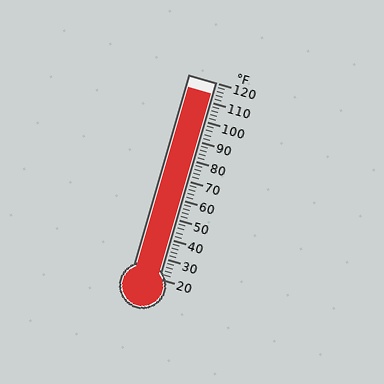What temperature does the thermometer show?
The thermometer shows approximately 114°F.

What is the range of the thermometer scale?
The thermometer scale ranges from 20°F to 120°F.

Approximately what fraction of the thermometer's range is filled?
The thermometer is filled to approximately 95% of its range.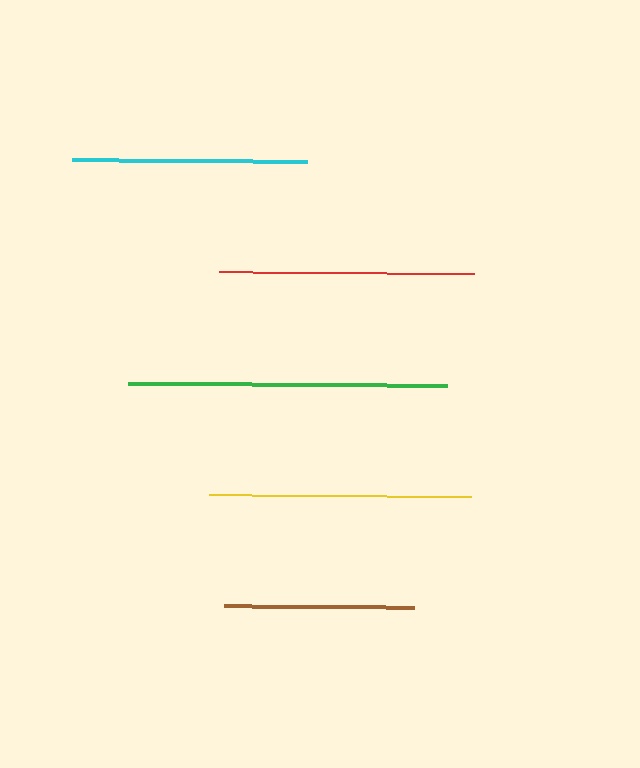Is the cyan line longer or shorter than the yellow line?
The yellow line is longer than the cyan line.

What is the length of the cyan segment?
The cyan segment is approximately 235 pixels long.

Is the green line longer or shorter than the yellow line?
The green line is longer than the yellow line.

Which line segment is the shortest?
The brown line is the shortest at approximately 190 pixels.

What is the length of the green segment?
The green segment is approximately 319 pixels long.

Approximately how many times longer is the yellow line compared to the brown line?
The yellow line is approximately 1.4 times the length of the brown line.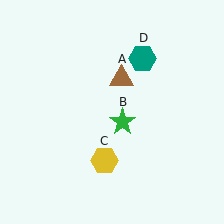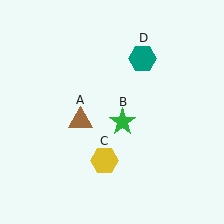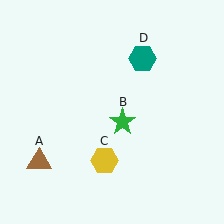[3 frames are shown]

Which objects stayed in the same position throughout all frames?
Green star (object B) and yellow hexagon (object C) and teal hexagon (object D) remained stationary.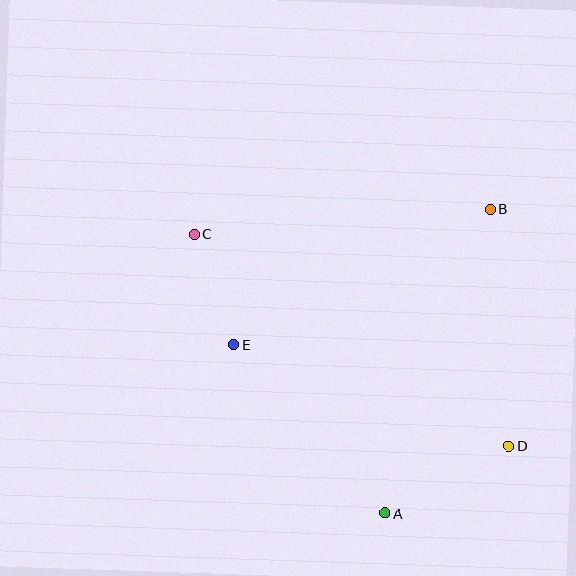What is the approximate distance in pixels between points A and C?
The distance between A and C is approximately 338 pixels.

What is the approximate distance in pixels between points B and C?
The distance between B and C is approximately 297 pixels.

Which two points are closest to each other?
Points C and E are closest to each other.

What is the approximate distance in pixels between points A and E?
The distance between A and E is approximately 227 pixels.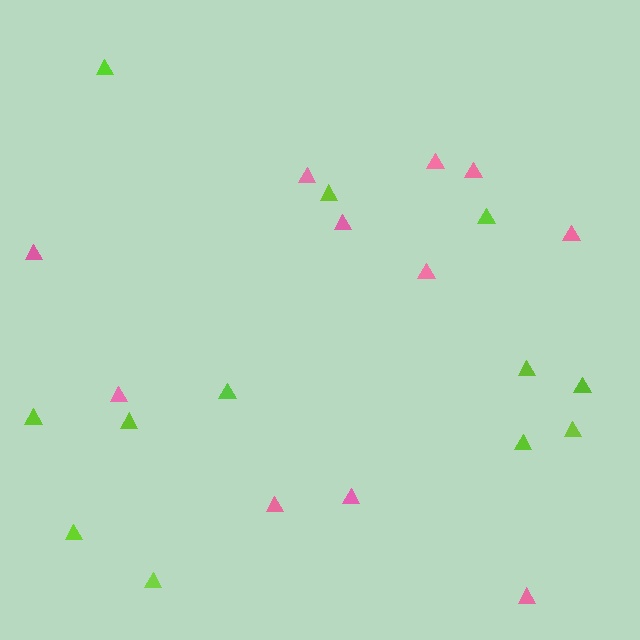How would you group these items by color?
There are 2 groups: one group of lime triangles (12) and one group of pink triangles (11).